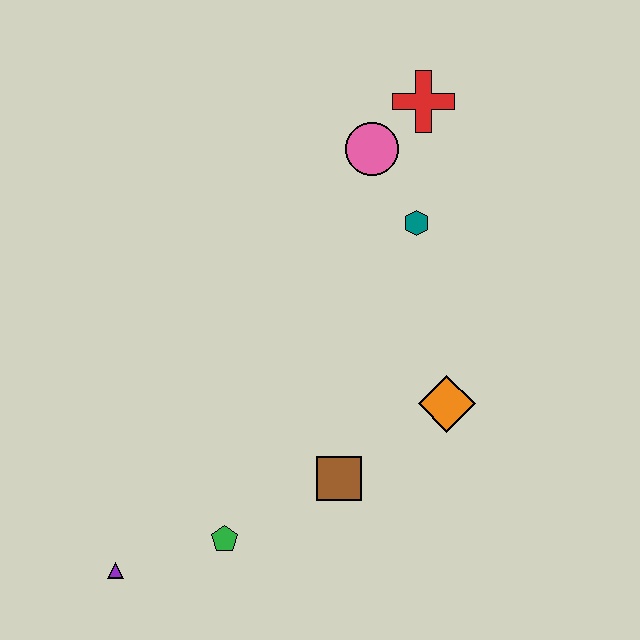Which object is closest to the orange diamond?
The brown square is closest to the orange diamond.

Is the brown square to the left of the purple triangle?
No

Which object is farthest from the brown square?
The red cross is farthest from the brown square.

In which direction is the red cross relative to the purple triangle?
The red cross is above the purple triangle.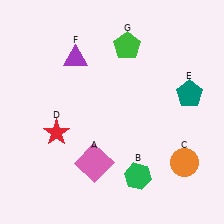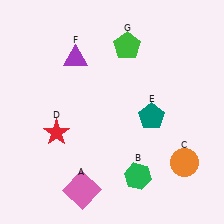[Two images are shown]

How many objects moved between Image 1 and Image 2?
2 objects moved between the two images.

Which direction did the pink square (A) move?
The pink square (A) moved down.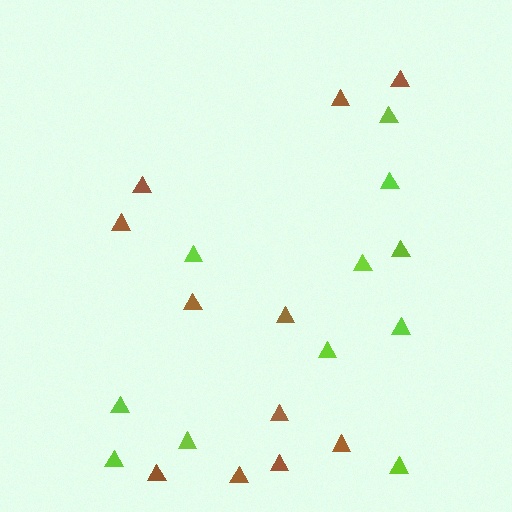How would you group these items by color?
There are 2 groups: one group of lime triangles (11) and one group of brown triangles (11).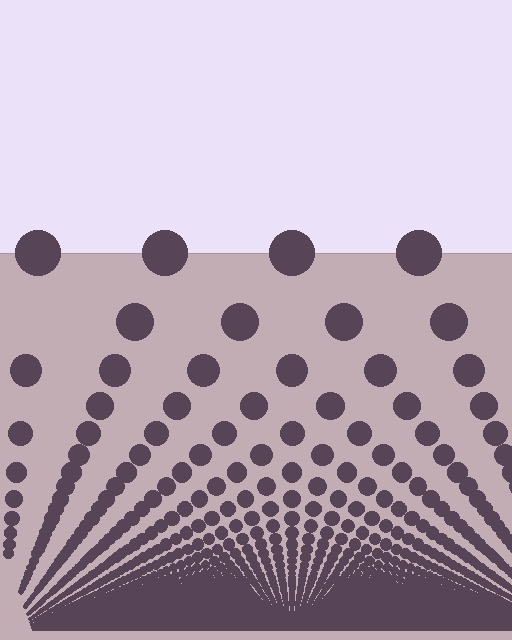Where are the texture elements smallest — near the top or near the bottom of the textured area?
Near the bottom.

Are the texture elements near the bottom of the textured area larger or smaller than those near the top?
Smaller. The gradient is inverted — elements near the bottom are smaller and denser.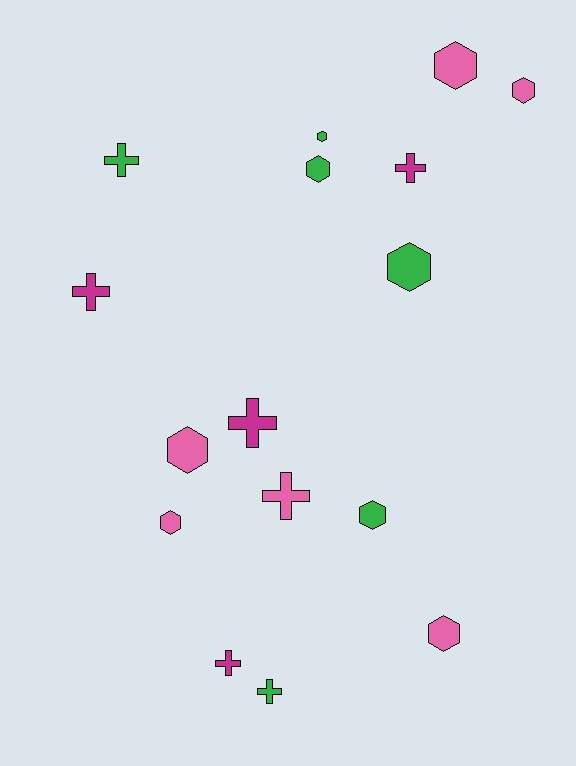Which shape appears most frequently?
Hexagon, with 9 objects.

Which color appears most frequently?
Green, with 6 objects.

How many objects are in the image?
There are 16 objects.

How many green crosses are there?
There are 2 green crosses.